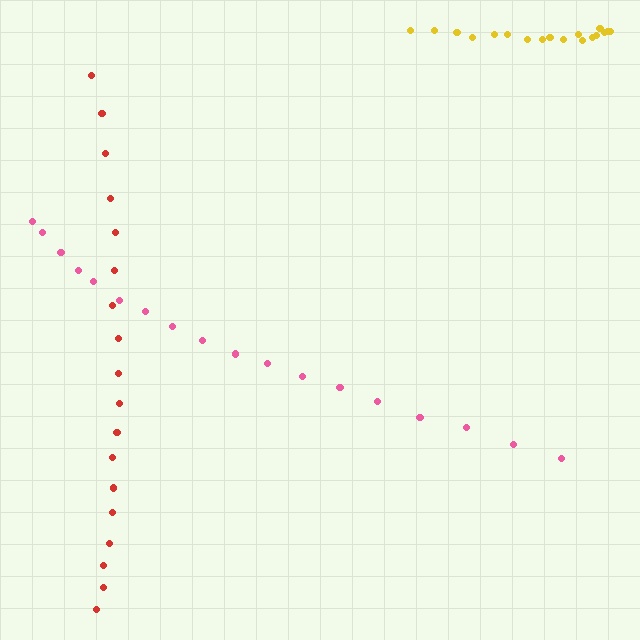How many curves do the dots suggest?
There are 3 distinct paths.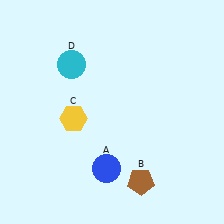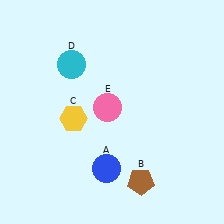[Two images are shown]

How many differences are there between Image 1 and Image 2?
There is 1 difference between the two images.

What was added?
A pink circle (E) was added in Image 2.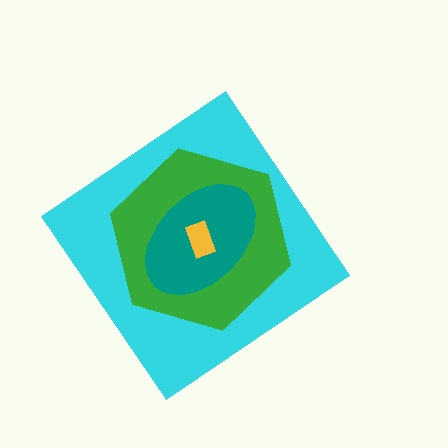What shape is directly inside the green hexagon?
The teal ellipse.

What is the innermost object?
The yellow rectangle.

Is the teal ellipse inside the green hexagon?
Yes.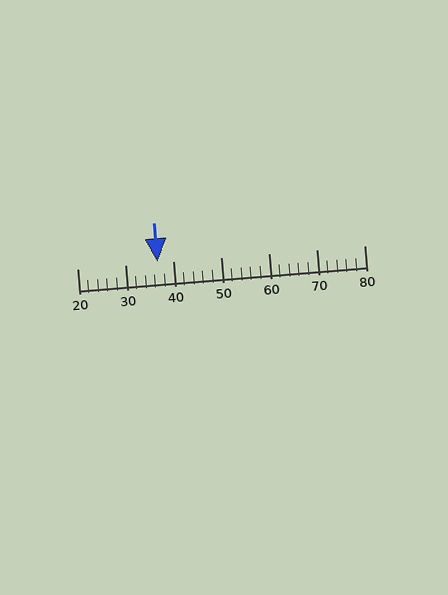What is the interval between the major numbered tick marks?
The major tick marks are spaced 10 units apart.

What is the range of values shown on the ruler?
The ruler shows values from 20 to 80.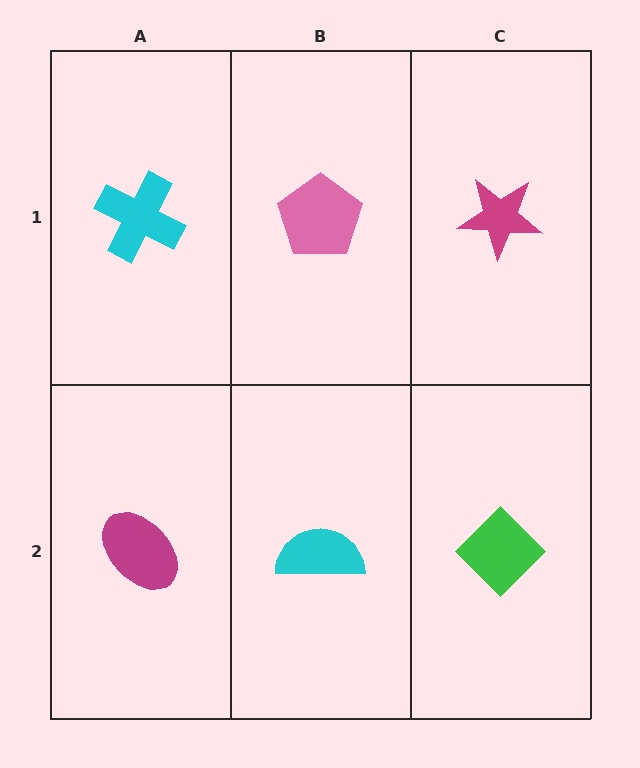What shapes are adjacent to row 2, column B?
A pink pentagon (row 1, column B), a magenta ellipse (row 2, column A), a green diamond (row 2, column C).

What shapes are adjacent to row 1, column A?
A magenta ellipse (row 2, column A), a pink pentagon (row 1, column B).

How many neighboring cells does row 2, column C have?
2.